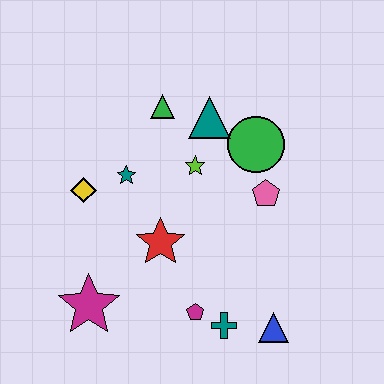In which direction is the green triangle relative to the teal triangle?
The green triangle is to the left of the teal triangle.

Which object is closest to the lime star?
The teal triangle is closest to the lime star.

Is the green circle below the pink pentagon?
No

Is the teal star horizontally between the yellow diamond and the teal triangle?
Yes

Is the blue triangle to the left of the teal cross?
No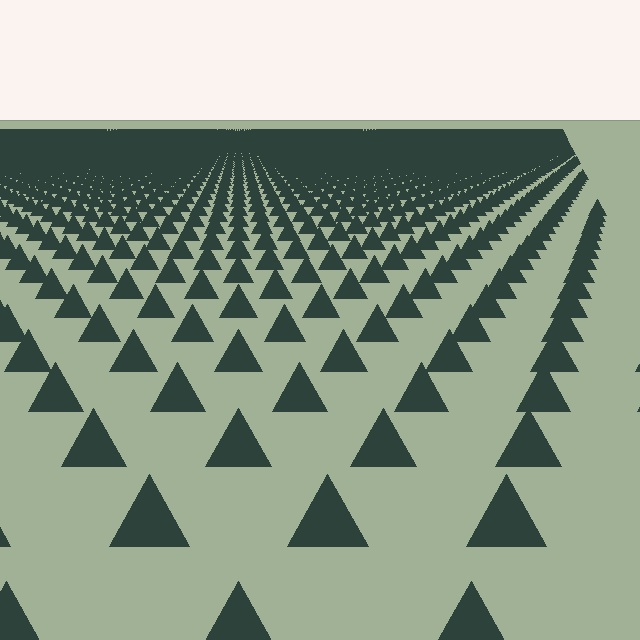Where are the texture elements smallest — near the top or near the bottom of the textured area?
Near the top.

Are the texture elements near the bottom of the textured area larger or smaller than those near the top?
Larger. Near the bottom, elements are closer to the viewer and appear at a bigger on-screen size.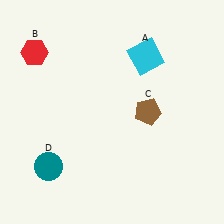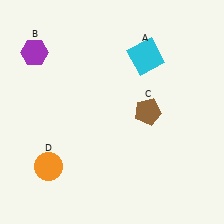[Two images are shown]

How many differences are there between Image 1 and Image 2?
There are 2 differences between the two images.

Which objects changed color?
B changed from red to purple. D changed from teal to orange.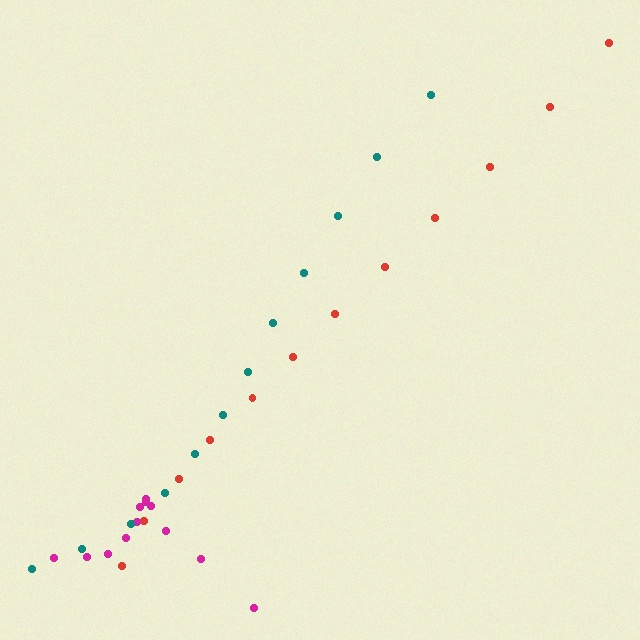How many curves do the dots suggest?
There are 3 distinct paths.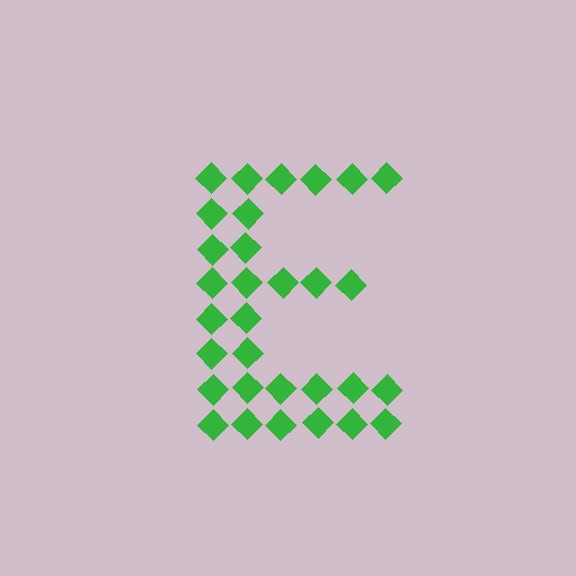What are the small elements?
The small elements are diamonds.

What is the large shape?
The large shape is the letter E.